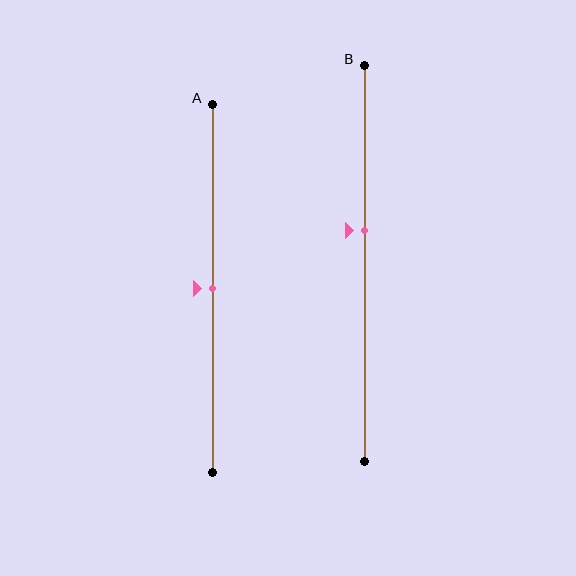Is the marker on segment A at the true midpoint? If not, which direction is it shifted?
Yes, the marker on segment A is at the true midpoint.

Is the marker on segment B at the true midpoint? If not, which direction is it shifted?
No, the marker on segment B is shifted upward by about 8% of the segment length.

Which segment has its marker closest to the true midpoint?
Segment A has its marker closest to the true midpoint.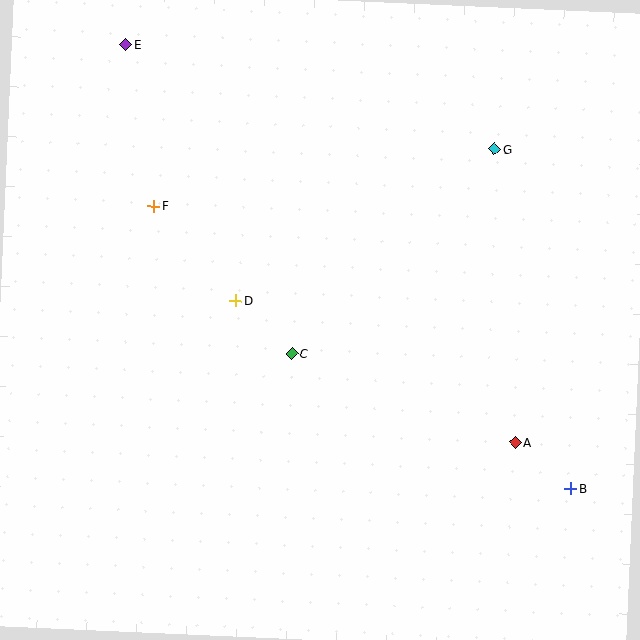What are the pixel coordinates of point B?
Point B is at (571, 489).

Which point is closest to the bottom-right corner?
Point B is closest to the bottom-right corner.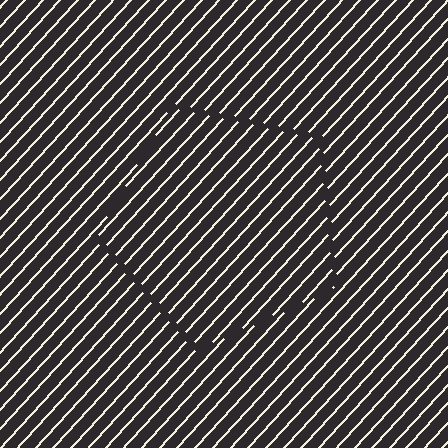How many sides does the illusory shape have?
5 sides — the line-ends trace a pentagon.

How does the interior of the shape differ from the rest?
The interior of the shape contains the same grating, shifted by half a period — the contour is defined by the phase discontinuity where line-ends from the inner and outer gratings abut.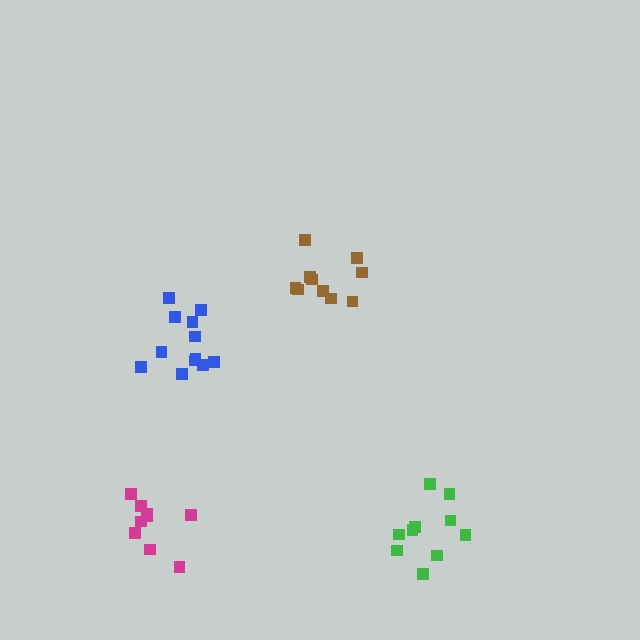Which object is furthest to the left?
The magenta cluster is leftmost.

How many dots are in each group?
Group 1: 10 dots, Group 2: 12 dots, Group 3: 10 dots, Group 4: 9 dots (41 total).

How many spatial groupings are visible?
There are 4 spatial groupings.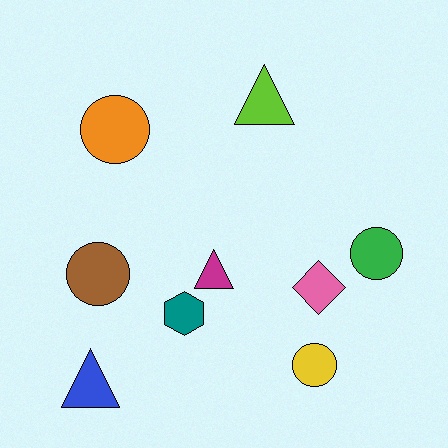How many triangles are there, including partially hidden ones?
There are 3 triangles.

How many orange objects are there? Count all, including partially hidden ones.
There is 1 orange object.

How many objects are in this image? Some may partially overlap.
There are 9 objects.